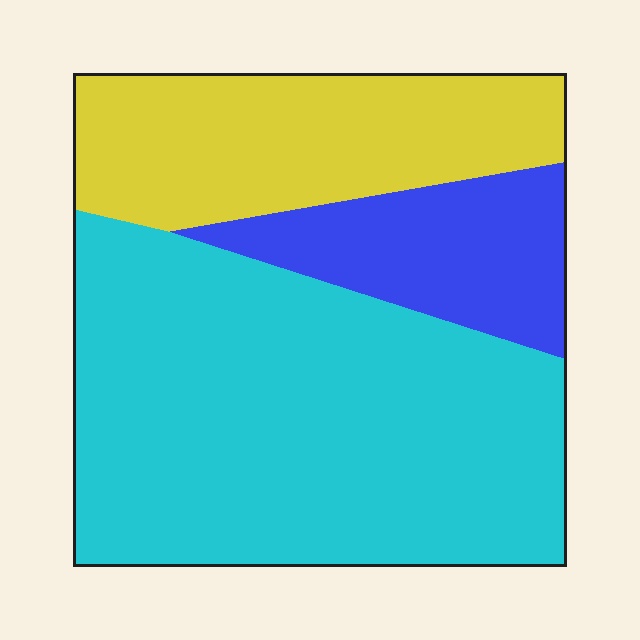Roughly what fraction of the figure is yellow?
Yellow takes up between a quarter and a half of the figure.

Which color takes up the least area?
Blue, at roughly 15%.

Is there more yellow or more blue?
Yellow.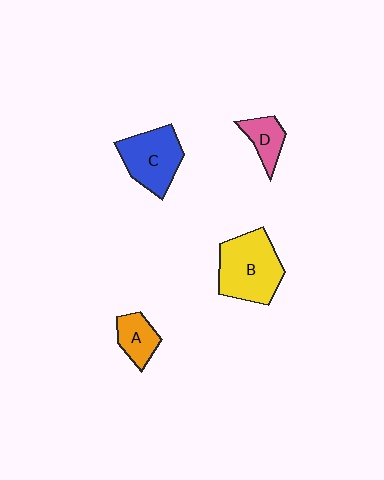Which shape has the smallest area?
Shape D (pink).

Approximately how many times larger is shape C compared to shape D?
Approximately 2.0 times.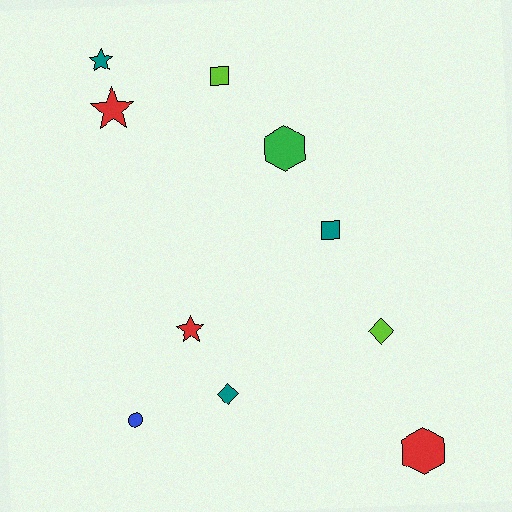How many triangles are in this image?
There are no triangles.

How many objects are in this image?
There are 10 objects.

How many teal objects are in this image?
There are 3 teal objects.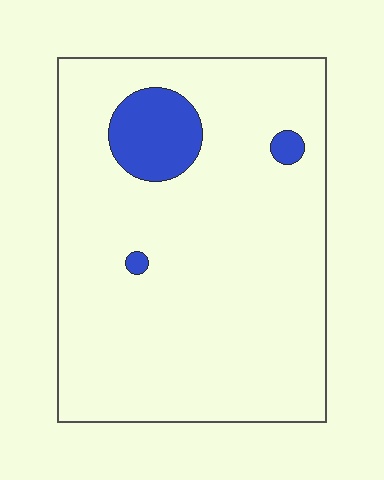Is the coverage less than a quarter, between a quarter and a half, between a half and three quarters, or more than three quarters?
Less than a quarter.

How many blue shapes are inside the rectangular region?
3.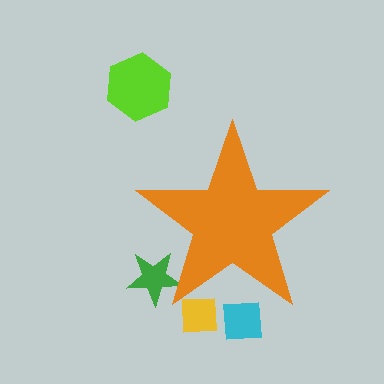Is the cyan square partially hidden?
Yes, the cyan square is partially hidden behind the orange star.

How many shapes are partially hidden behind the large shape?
3 shapes are partially hidden.